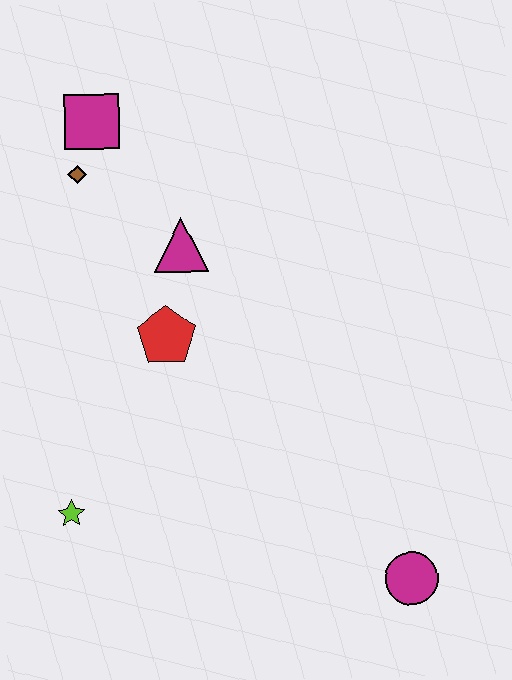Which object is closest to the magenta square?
The brown diamond is closest to the magenta square.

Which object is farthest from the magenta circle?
The magenta square is farthest from the magenta circle.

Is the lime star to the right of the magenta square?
No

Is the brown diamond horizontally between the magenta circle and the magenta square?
No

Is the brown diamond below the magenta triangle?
No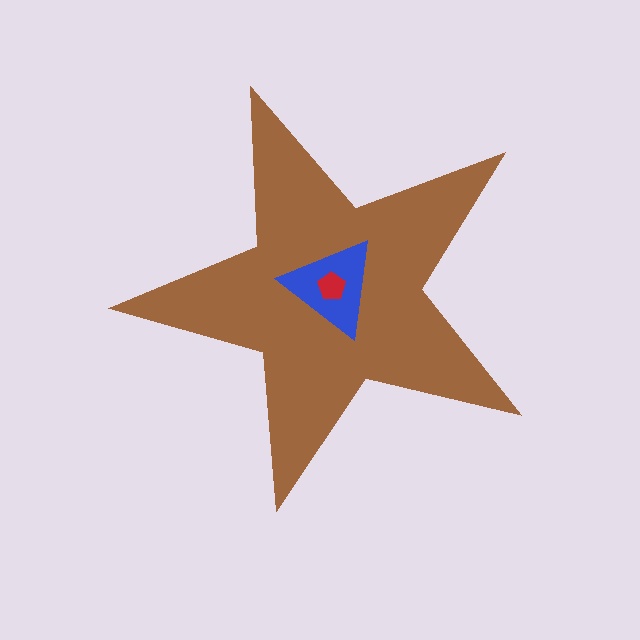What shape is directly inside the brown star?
The blue triangle.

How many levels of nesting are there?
3.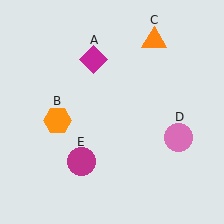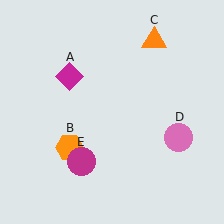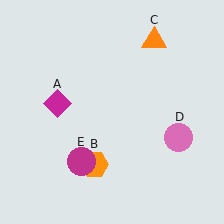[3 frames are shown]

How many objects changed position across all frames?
2 objects changed position: magenta diamond (object A), orange hexagon (object B).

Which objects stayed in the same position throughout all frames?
Orange triangle (object C) and pink circle (object D) and magenta circle (object E) remained stationary.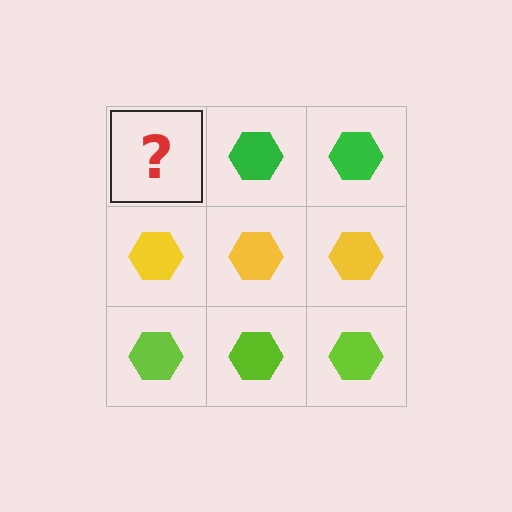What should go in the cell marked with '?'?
The missing cell should contain a green hexagon.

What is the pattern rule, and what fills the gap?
The rule is that each row has a consistent color. The gap should be filled with a green hexagon.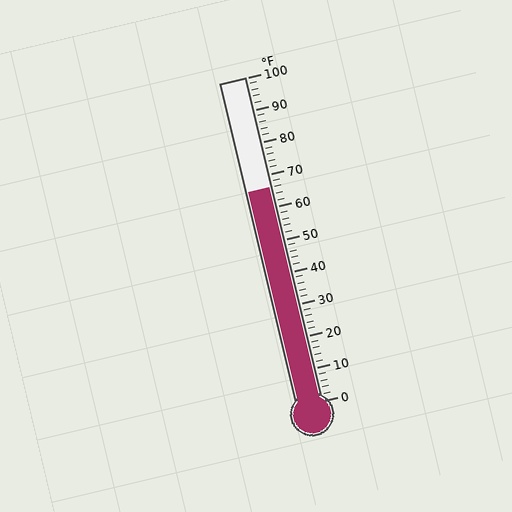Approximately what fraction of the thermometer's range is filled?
The thermometer is filled to approximately 65% of its range.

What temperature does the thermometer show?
The thermometer shows approximately 66°F.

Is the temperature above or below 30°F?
The temperature is above 30°F.